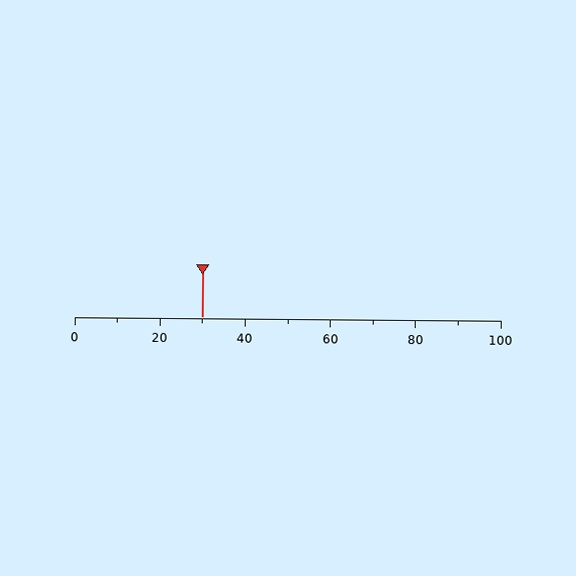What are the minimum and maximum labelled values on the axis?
The axis runs from 0 to 100.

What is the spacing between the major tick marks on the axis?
The major ticks are spaced 20 apart.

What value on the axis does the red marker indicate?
The marker indicates approximately 30.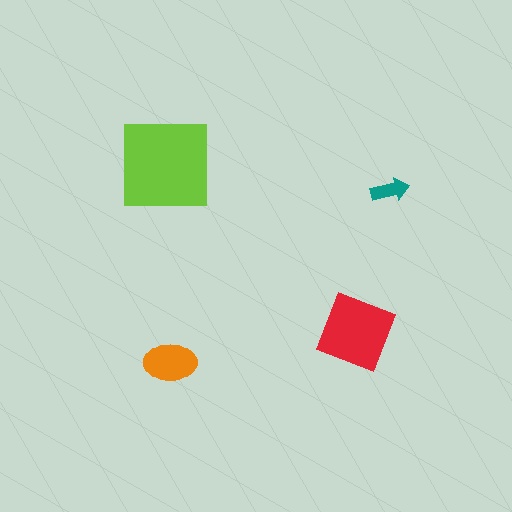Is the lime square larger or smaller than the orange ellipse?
Larger.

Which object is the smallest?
The teal arrow.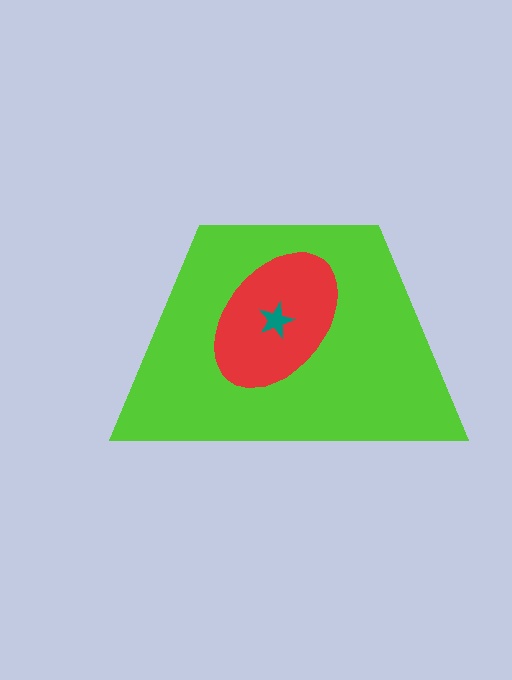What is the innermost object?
The teal star.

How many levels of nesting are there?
3.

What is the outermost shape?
The lime trapezoid.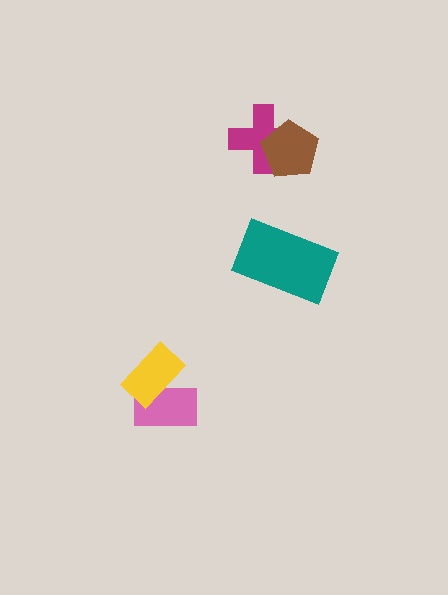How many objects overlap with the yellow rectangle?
1 object overlaps with the yellow rectangle.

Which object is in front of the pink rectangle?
The yellow rectangle is in front of the pink rectangle.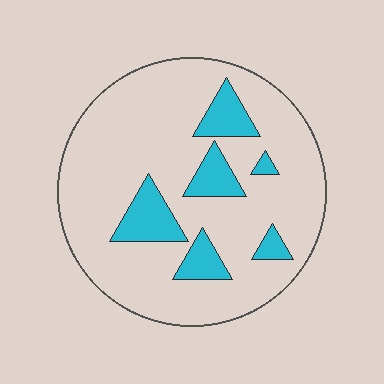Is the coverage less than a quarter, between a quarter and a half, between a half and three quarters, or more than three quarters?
Less than a quarter.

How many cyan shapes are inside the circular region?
6.